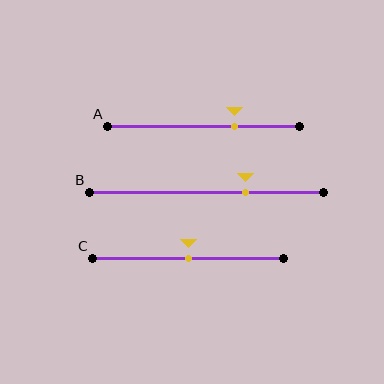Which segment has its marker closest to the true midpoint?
Segment C has its marker closest to the true midpoint.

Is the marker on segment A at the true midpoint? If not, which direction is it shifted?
No, the marker on segment A is shifted to the right by about 16% of the segment length.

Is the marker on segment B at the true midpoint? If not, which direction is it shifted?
No, the marker on segment B is shifted to the right by about 16% of the segment length.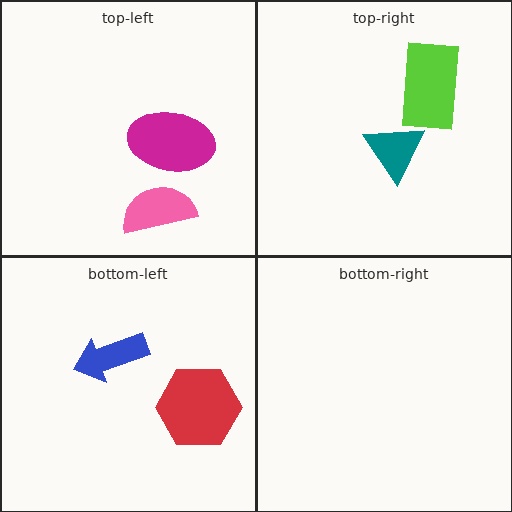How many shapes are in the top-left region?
2.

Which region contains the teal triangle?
The top-right region.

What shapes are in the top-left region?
The magenta ellipse, the pink semicircle.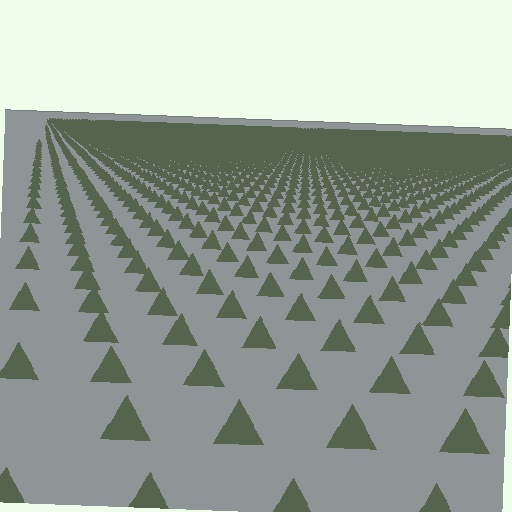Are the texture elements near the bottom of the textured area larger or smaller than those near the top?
Larger. Near the bottom, elements are closer to the viewer and appear at a bigger on-screen size.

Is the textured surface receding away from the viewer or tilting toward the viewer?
The surface is receding away from the viewer. Texture elements get smaller and denser toward the top.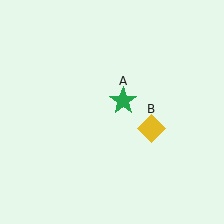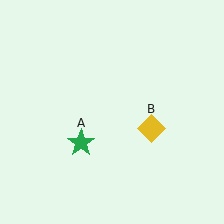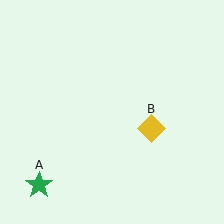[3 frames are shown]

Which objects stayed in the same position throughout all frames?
Yellow diamond (object B) remained stationary.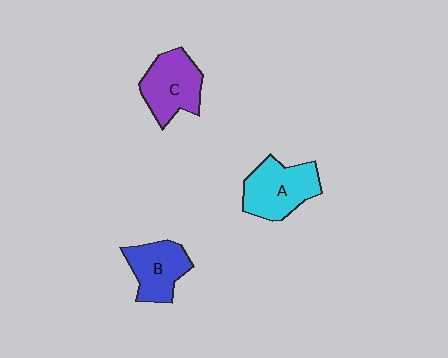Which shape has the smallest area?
Shape B (blue).